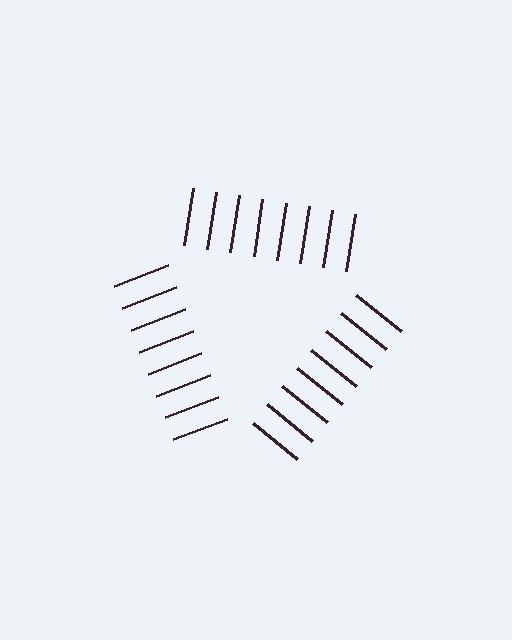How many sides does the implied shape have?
3 sides — the line-ends trace a triangle.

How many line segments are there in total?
24 — 8 along each of the 3 edges.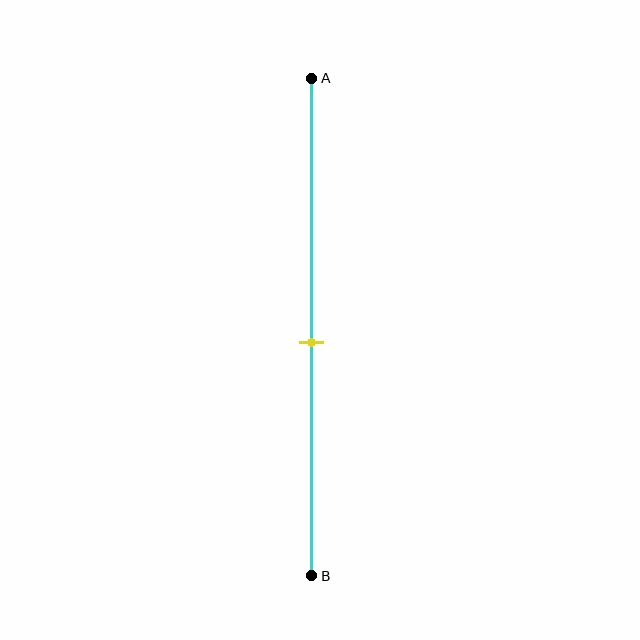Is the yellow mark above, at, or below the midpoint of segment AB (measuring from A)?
The yellow mark is below the midpoint of segment AB.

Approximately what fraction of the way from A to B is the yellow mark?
The yellow mark is approximately 55% of the way from A to B.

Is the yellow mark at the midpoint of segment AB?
No, the mark is at about 55% from A, not at the 50% midpoint.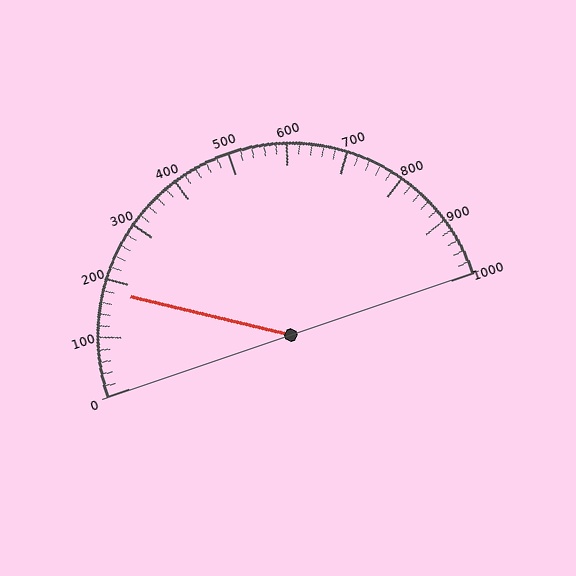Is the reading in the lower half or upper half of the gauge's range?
The reading is in the lower half of the range (0 to 1000).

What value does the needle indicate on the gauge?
The needle indicates approximately 180.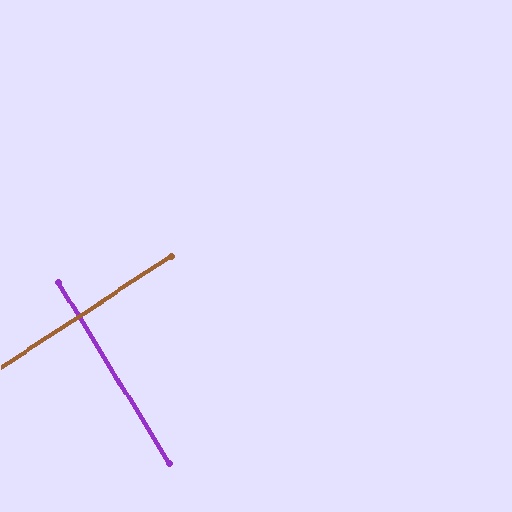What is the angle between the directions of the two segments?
Approximately 88 degrees.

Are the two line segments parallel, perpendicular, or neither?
Perpendicular — they meet at approximately 88°.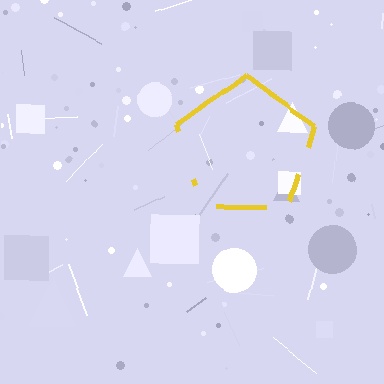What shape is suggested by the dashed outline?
The dashed outline suggests a pentagon.